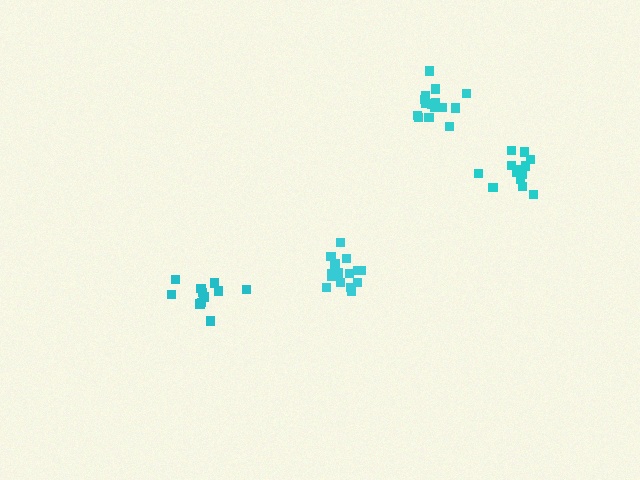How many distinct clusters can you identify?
There are 4 distinct clusters.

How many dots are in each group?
Group 1: 13 dots, Group 2: 12 dots, Group 3: 15 dots, Group 4: 16 dots (56 total).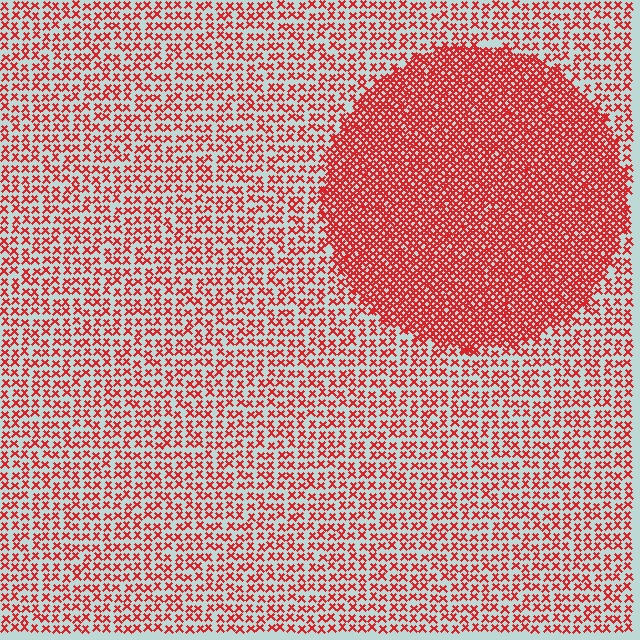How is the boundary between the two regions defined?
The boundary is defined by a change in element density (approximately 2.3x ratio). All elements are the same color, size, and shape.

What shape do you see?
I see a circle.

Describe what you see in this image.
The image contains small red elements arranged at two different densities. A circle-shaped region is visible where the elements are more densely packed than the surrounding area.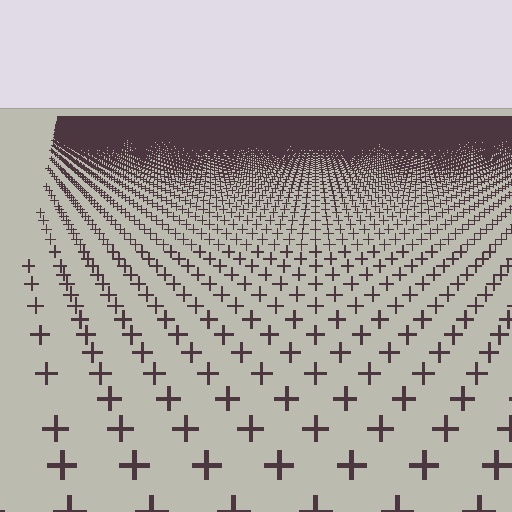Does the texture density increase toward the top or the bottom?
Density increases toward the top.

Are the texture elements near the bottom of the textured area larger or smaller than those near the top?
Larger. Near the bottom, elements are closer to the viewer and appear at a bigger on-screen size.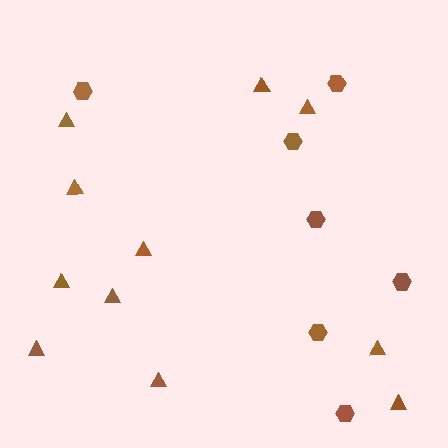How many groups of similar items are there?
There are 2 groups: one group of triangles (11) and one group of hexagons (7).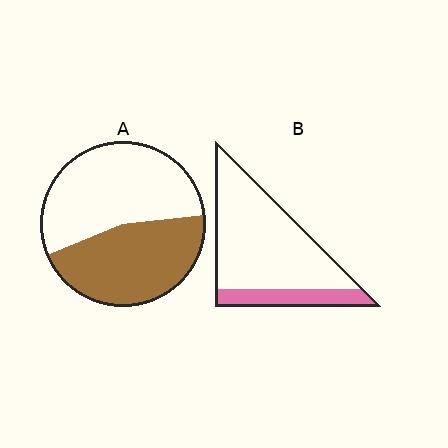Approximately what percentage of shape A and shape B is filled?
A is approximately 45% and B is approximately 20%.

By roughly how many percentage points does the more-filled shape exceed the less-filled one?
By roughly 25 percentage points (A over B).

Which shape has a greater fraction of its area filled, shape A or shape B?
Shape A.